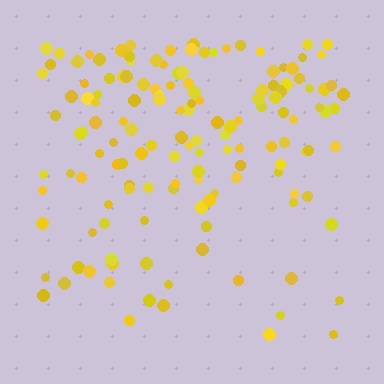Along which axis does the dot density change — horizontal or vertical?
Vertical.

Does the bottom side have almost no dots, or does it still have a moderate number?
Still a moderate number, just noticeably fewer than the top.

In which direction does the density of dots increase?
From bottom to top, with the top side densest.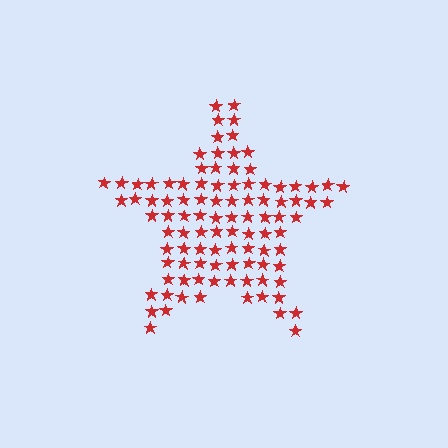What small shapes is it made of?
It is made of small stars.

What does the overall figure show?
The overall figure shows a star.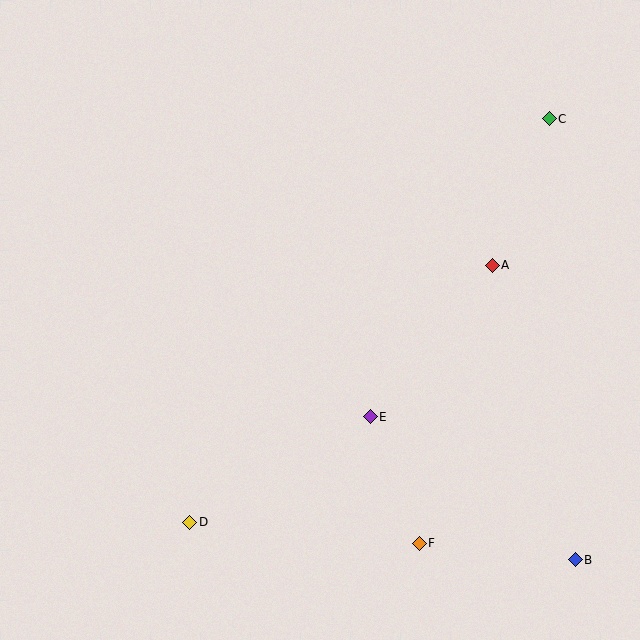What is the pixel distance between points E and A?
The distance between E and A is 195 pixels.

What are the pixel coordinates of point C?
Point C is at (549, 119).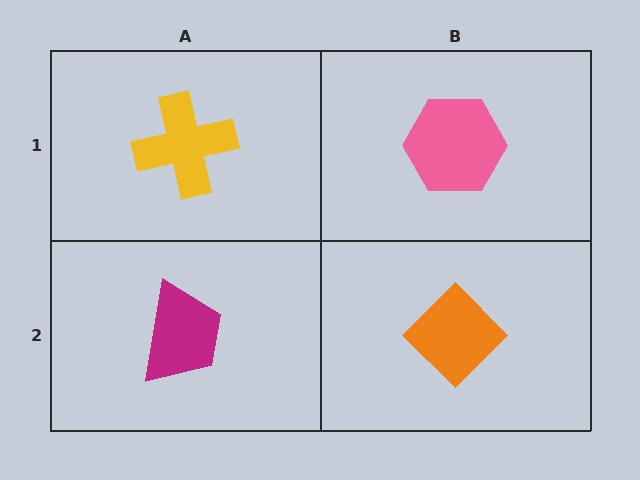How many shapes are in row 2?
2 shapes.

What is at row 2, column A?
A magenta trapezoid.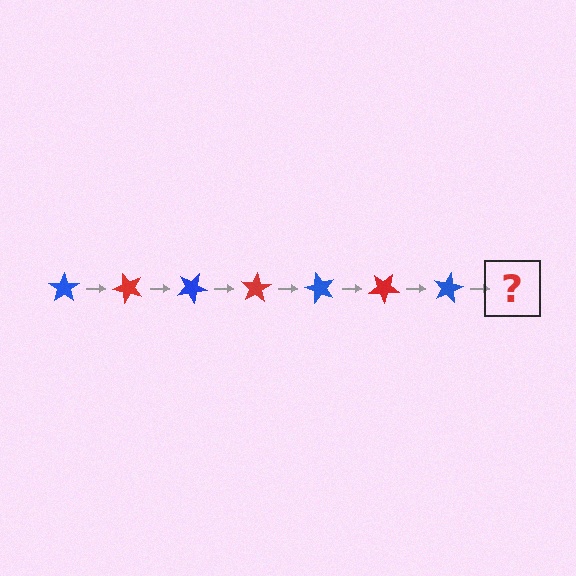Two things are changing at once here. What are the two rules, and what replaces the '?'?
The two rules are that it rotates 50 degrees each step and the color cycles through blue and red. The '?' should be a red star, rotated 350 degrees from the start.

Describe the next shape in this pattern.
It should be a red star, rotated 350 degrees from the start.